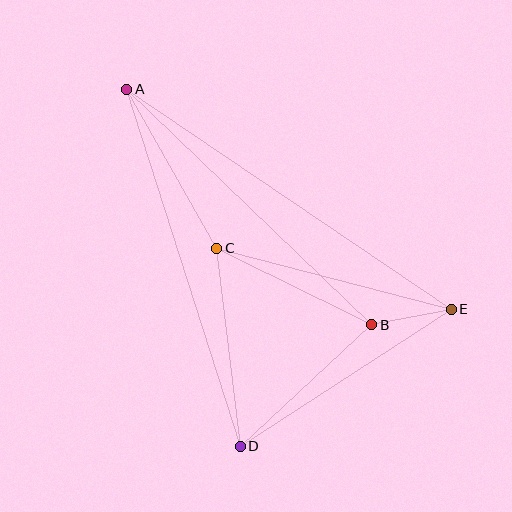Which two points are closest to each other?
Points B and E are closest to each other.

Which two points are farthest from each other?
Points A and E are farthest from each other.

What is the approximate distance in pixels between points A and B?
The distance between A and B is approximately 340 pixels.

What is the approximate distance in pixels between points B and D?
The distance between B and D is approximately 179 pixels.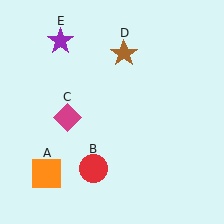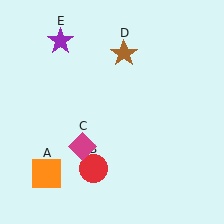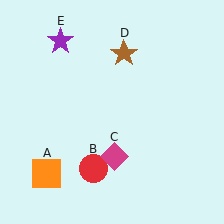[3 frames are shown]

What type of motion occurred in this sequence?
The magenta diamond (object C) rotated counterclockwise around the center of the scene.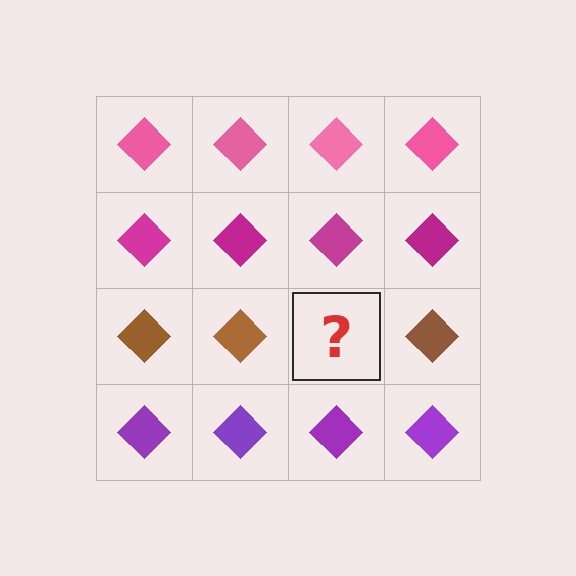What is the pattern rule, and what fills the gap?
The rule is that each row has a consistent color. The gap should be filled with a brown diamond.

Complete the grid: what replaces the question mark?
The question mark should be replaced with a brown diamond.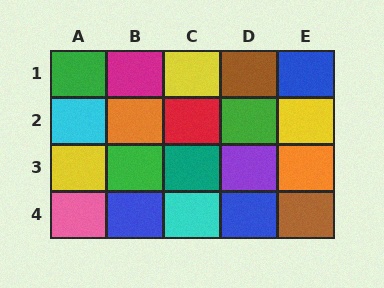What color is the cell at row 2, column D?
Green.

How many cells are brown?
2 cells are brown.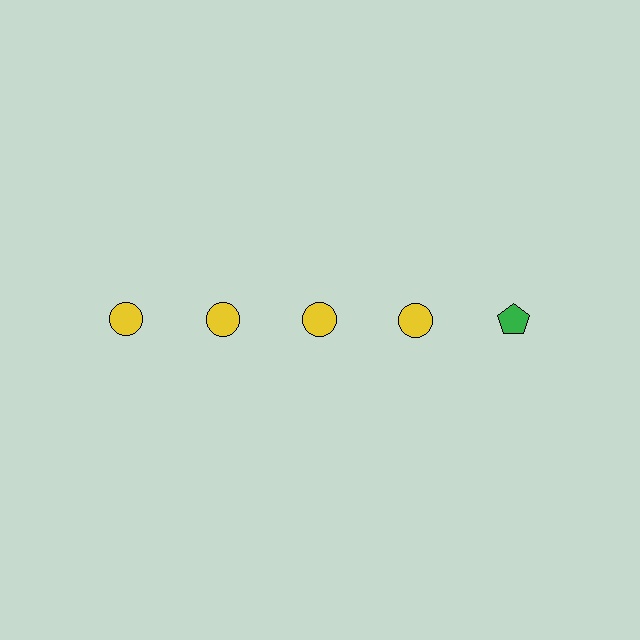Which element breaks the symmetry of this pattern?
The green pentagon in the top row, rightmost column breaks the symmetry. All other shapes are yellow circles.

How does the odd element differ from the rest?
It differs in both color (green instead of yellow) and shape (pentagon instead of circle).